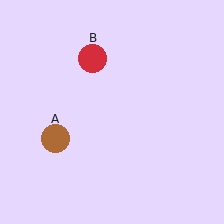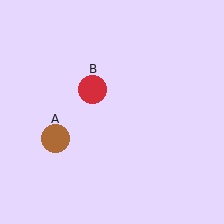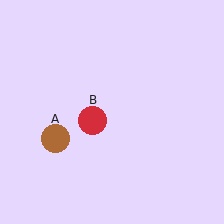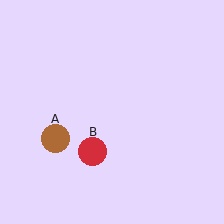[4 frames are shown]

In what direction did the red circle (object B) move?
The red circle (object B) moved down.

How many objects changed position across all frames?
1 object changed position: red circle (object B).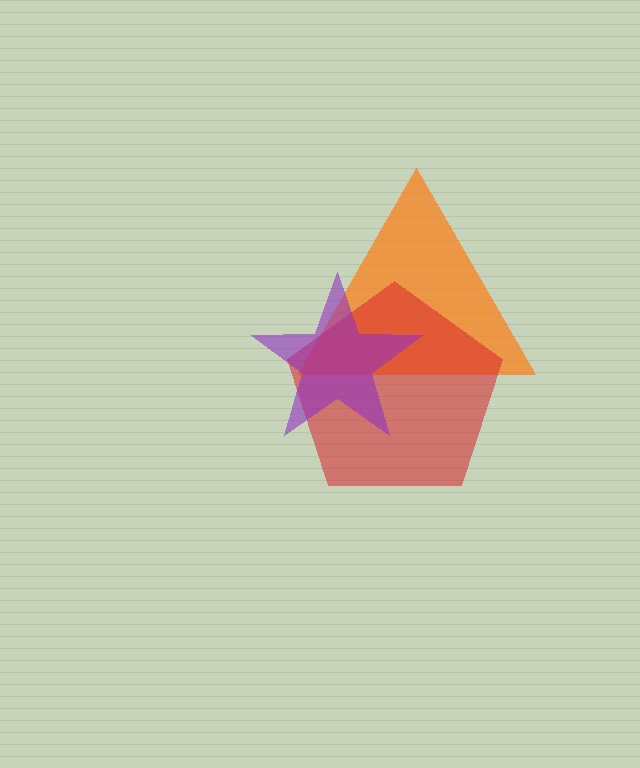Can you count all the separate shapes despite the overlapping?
Yes, there are 3 separate shapes.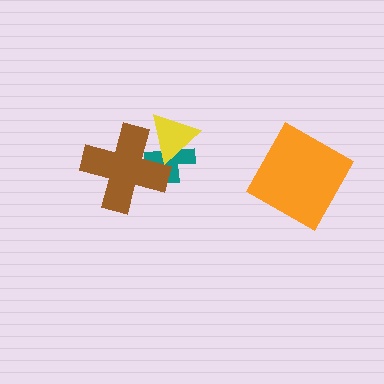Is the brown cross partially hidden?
No, no other shape covers it.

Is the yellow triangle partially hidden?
Yes, it is partially covered by another shape.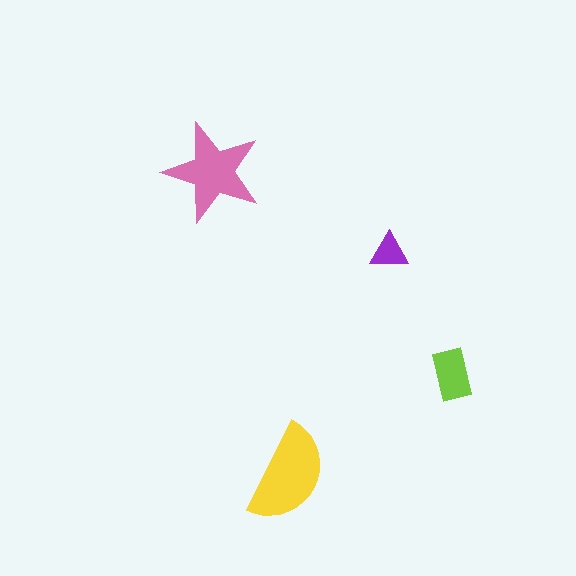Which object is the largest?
The yellow semicircle.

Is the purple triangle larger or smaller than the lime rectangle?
Smaller.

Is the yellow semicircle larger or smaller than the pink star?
Larger.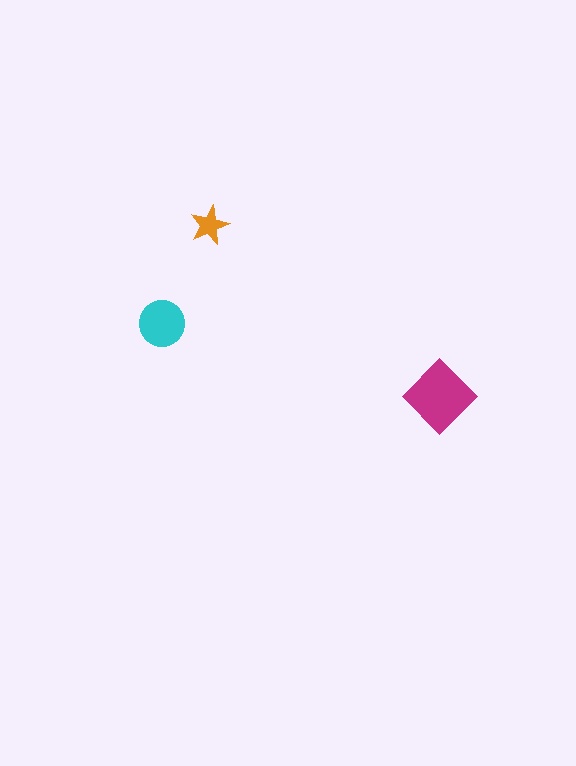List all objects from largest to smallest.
The magenta diamond, the cyan circle, the orange star.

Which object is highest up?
The orange star is topmost.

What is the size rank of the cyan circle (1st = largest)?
2nd.